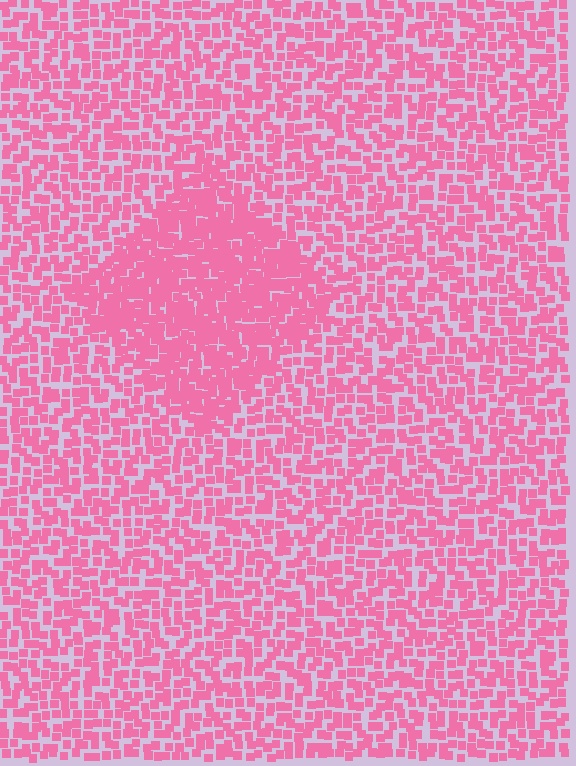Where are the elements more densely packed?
The elements are more densely packed inside the diamond boundary.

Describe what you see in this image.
The image contains small pink elements arranged at two different densities. A diamond-shaped region is visible where the elements are more densely packed than the surrounding area.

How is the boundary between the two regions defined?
The boundary is defined by a change in element density (approximately 1.8x ratio). All elements are the same color, size, and shape.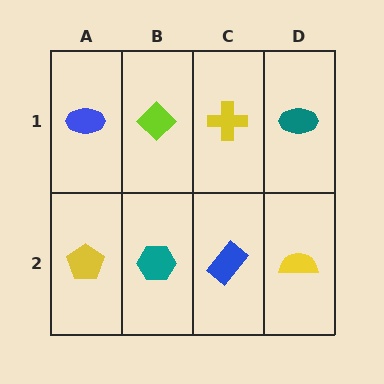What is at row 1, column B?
A lime diamond.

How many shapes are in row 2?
4 shapes.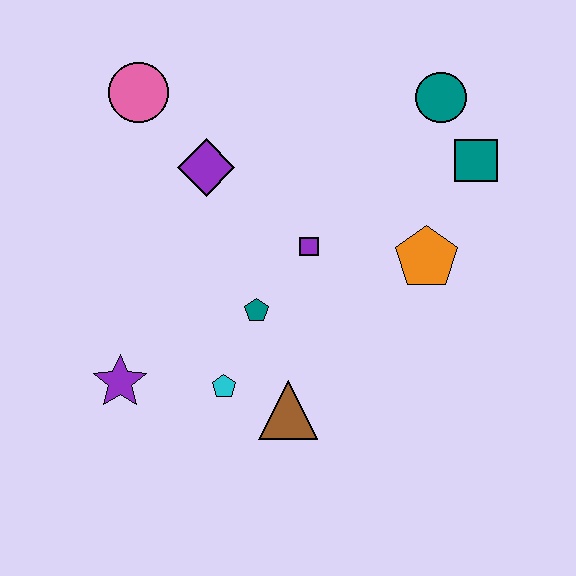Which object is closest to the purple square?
The teal pentagon is closest to the purple square.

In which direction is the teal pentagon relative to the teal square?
The teal pentagon is to the left of the teal square.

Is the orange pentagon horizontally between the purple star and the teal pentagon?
No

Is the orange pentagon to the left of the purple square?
No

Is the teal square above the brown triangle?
Yes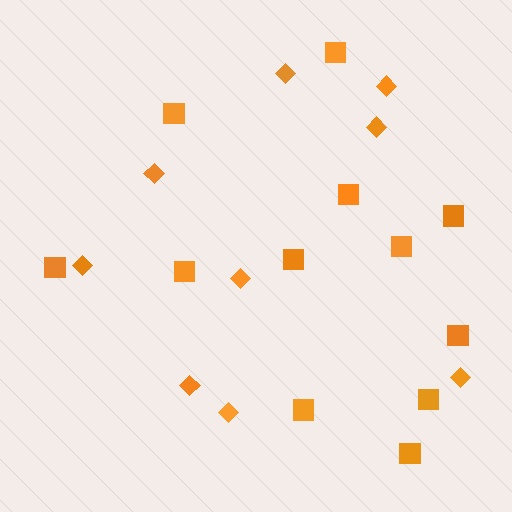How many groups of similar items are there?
There are 2 groups: one group of diamonds (9) and one group of squares (12).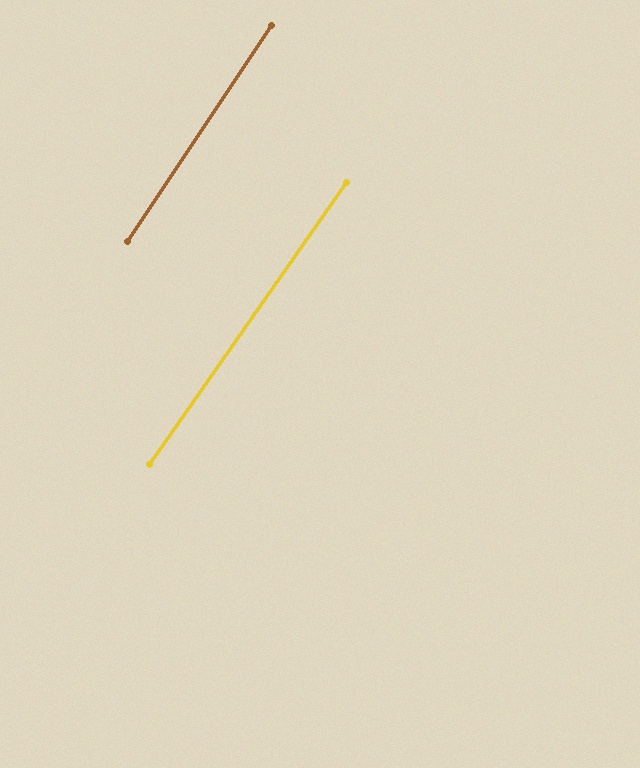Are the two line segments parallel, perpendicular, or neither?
Parallel — their directions differ by only 1.2°.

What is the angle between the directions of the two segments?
Approximately 1 degree.